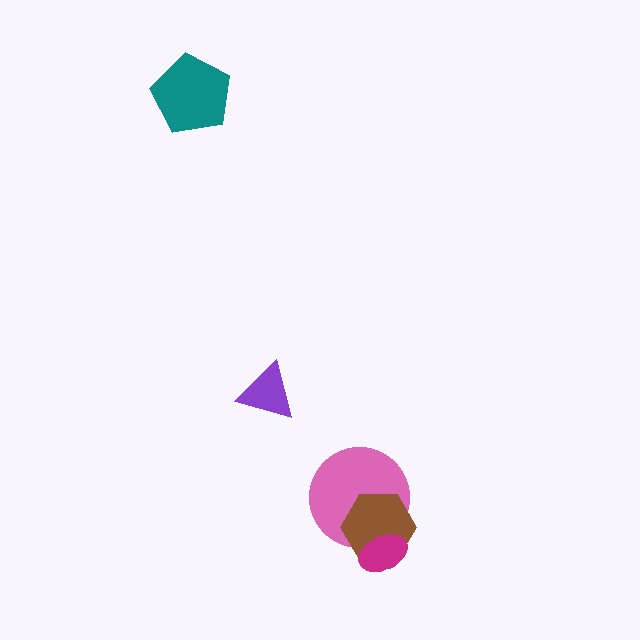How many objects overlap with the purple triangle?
0 objects overlap with the purple triangle.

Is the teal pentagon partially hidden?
No, no other shape covers it.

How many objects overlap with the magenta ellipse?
2 objects overlap with the magenta ellipse.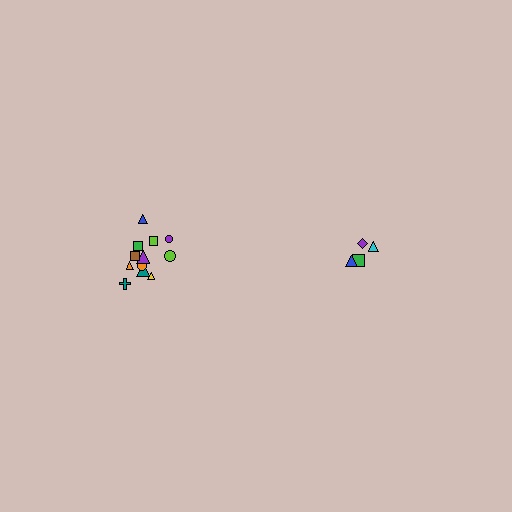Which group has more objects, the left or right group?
The left group.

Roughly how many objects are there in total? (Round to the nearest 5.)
Roughly 15 objects in total.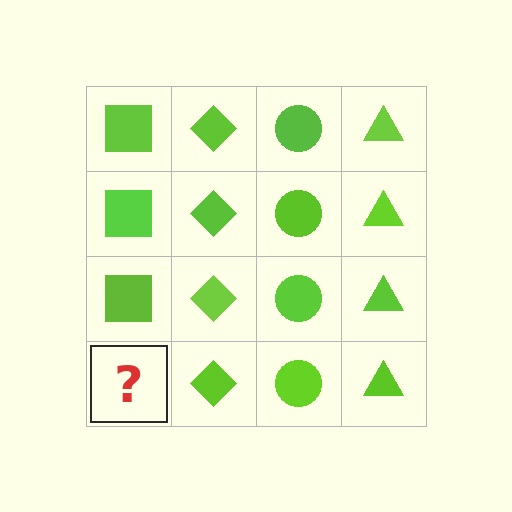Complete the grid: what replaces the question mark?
The question mark should be replaced with a lime square.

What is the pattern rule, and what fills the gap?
The rule is that each column has a consistent shape. The gap should be filled with a lime square.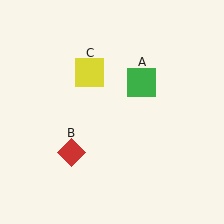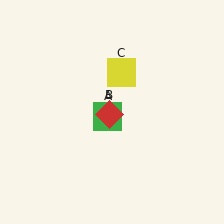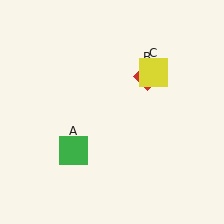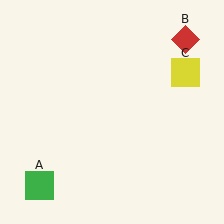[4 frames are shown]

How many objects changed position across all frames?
3 objects changed position: green square (object A), red diamond (object B), yellow square (object C).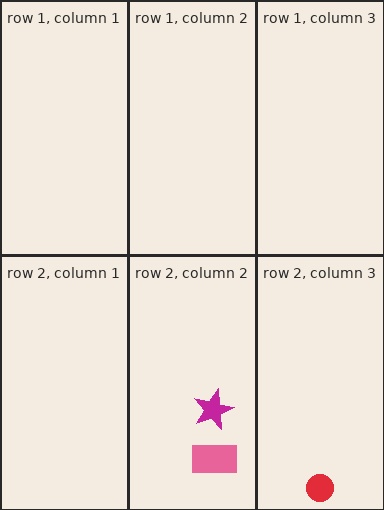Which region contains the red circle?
The row 2, column 3 region.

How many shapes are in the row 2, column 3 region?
1.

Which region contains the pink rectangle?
The row 2, column 2 region.